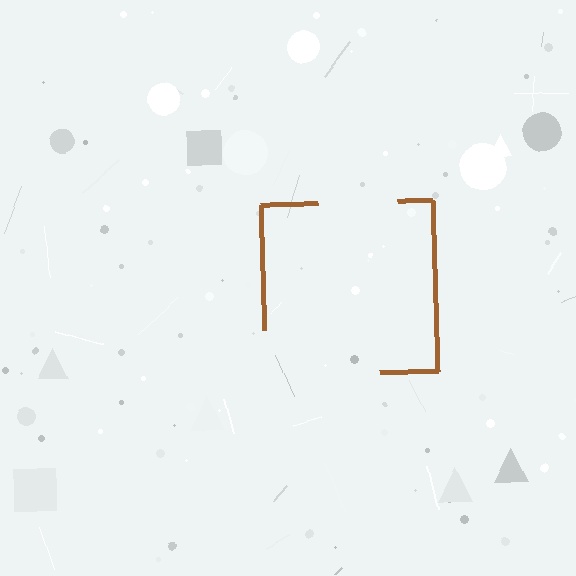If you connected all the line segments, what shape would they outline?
They would outline a square.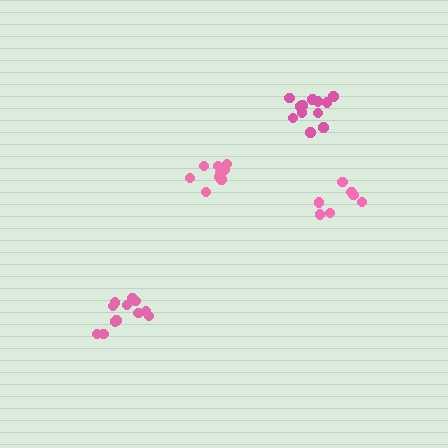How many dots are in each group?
Group 1: 12 dots, Group 2: 9 dots, Group 3: 12 dots, Group 4: 7 dots (40 total).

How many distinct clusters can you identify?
There are 4 distinct clusters.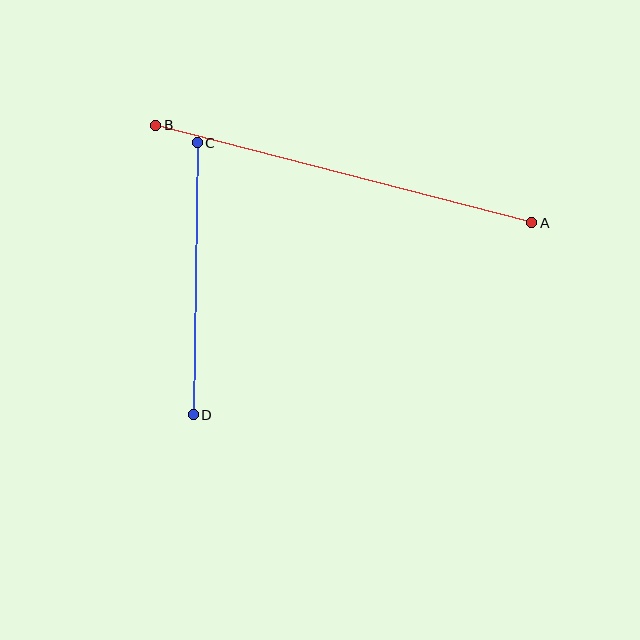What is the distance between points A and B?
The distance is approximately 388 pixels.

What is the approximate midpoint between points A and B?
The midpoint is at approximately (344, 174) pixels.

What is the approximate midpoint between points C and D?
The midpoint is at approximately (195, 279) pixels.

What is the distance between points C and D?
The distance is approximately 272 pixels.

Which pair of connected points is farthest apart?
Points A and B are farthest apart.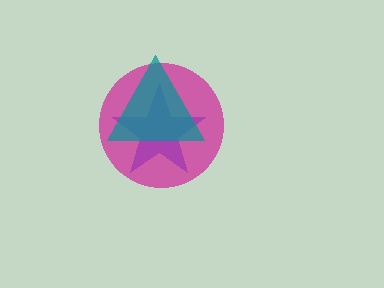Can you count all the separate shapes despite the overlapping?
Yes, there are 3 separate shapes.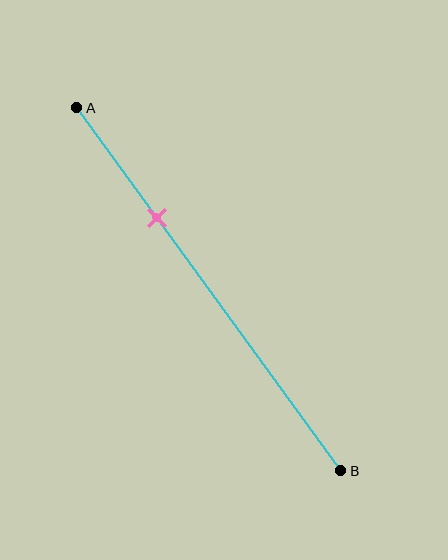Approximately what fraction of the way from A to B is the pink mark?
The pink mark is approximately 30% of the way from A to B.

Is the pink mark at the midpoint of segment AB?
No, the mark is at about 30% from A, not at the 50% midpoint.